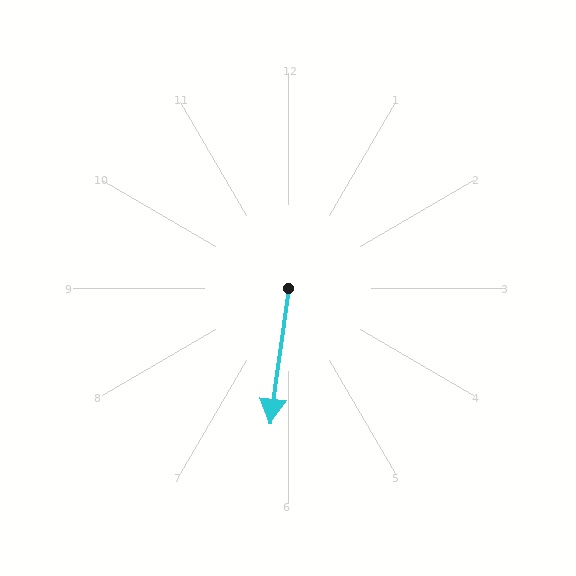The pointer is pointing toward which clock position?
Roughly 6 o'clock.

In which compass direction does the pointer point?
South.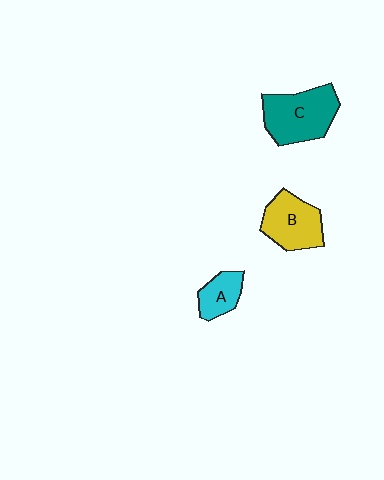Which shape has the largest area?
Shape C (teal).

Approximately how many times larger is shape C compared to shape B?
Approximately 1.2 times.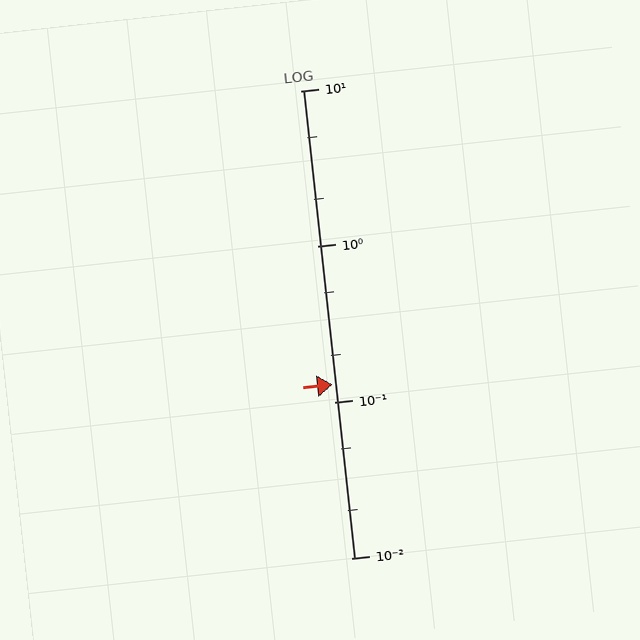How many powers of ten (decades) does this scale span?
The scale spans 3 decades, from 0.01 to 10.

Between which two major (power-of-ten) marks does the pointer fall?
The pointer is between 0.1 and 1.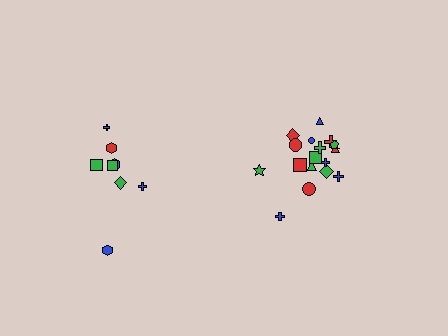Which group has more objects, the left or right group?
The right group.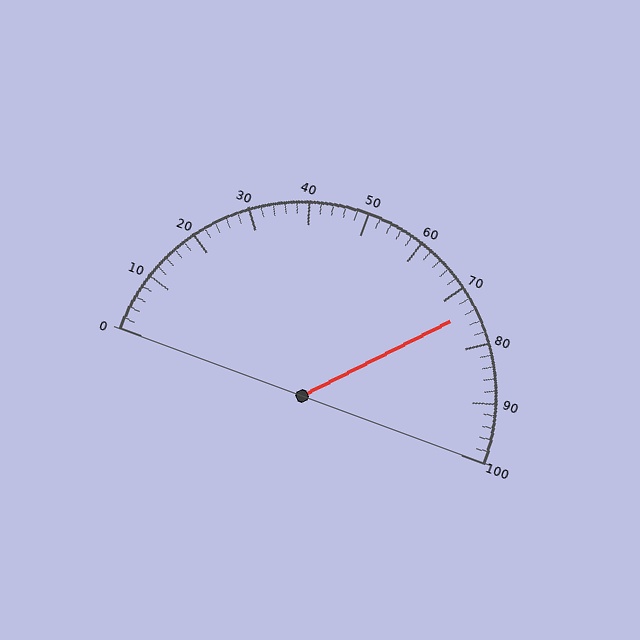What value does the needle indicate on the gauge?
The needle indicates approximately 74.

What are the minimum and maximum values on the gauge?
The gauge ranges from 0 to 100.